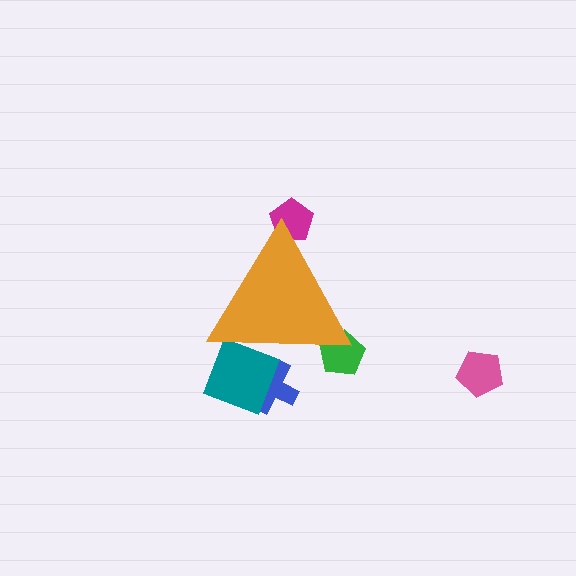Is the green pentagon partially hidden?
Yes, the green pentagon is partially hidden behind the orange triangle.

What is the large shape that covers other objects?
An orange triangle.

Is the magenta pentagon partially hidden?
Yes, the magenta pentagon is partially hidden behind the orange triangle.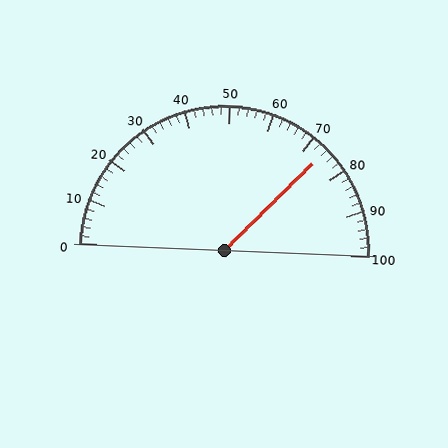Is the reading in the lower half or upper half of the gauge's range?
The reading is in the upper half of the range (0 to 100).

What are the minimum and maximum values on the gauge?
The gauge ranges from 0 to 100.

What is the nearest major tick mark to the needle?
The nearest major tick mark is 70.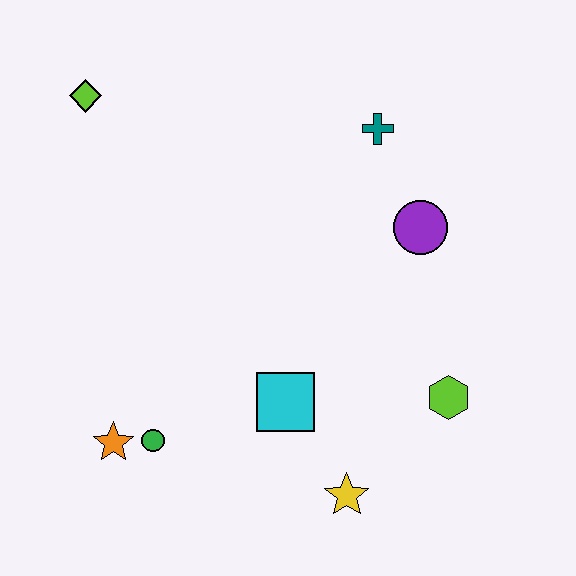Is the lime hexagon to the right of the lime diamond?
Yes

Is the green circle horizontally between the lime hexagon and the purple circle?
No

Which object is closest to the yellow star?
The cyan square is closest to the yellow star.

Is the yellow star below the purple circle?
Yes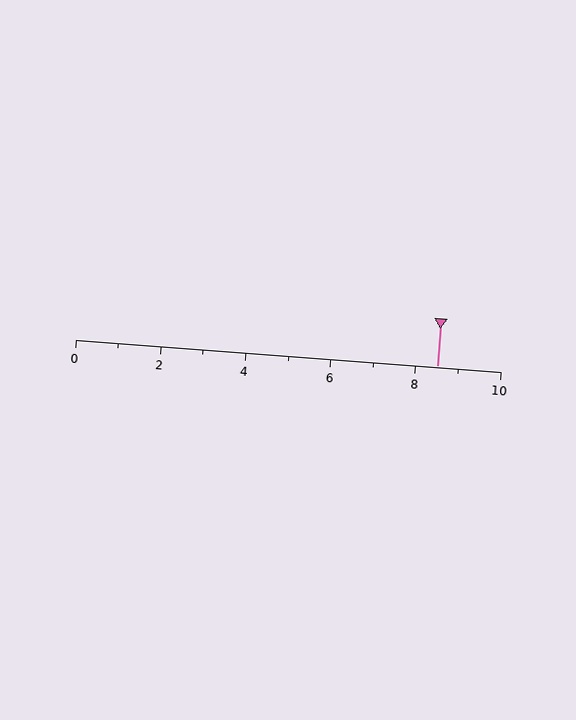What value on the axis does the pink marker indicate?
The marker indicates approximately 8.5.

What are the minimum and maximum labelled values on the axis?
The axis runs from 0 to 10.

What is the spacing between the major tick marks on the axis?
The major ticks are spaced 2 apart.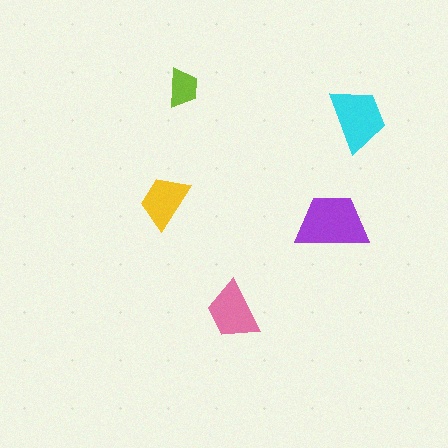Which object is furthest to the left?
The yellow trapezoid is leftmost.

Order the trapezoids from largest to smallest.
the purple one, the cyan one, the pink one, the yellow one, the lime one.